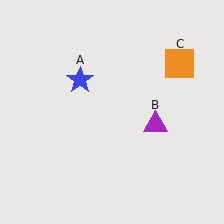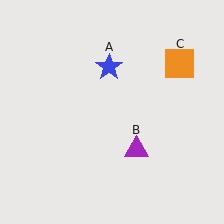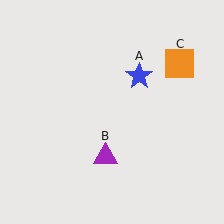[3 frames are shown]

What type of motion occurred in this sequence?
The blue star (object A), purple triangle (object B) rotated clockwise around the center of the scene.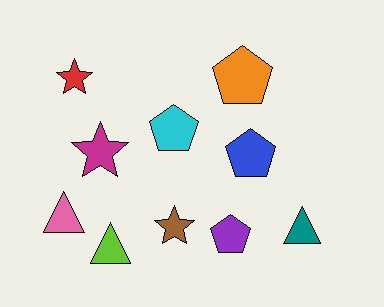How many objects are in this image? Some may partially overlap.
There are 10 objects.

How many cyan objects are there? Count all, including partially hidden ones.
There is 1 cyan object.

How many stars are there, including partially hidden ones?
There are 3 stars.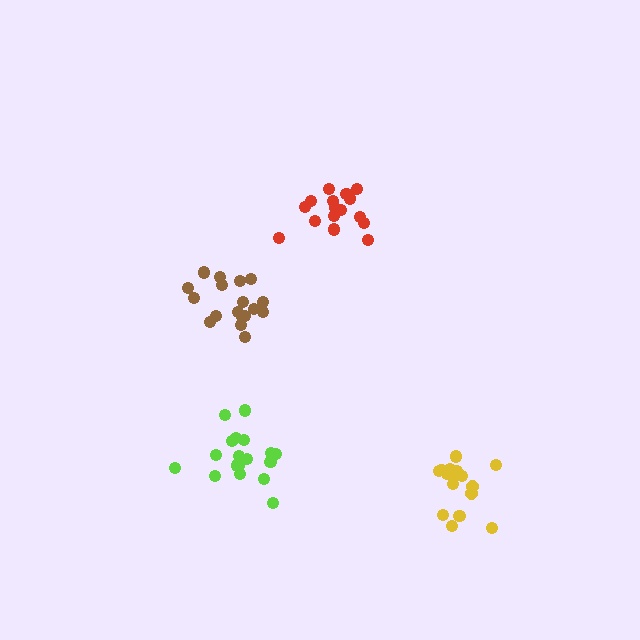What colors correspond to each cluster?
The clusters are colored: red, brown, lime, yellow.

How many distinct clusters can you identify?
There are 4 distinct clusters.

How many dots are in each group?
Group 1: 16 dots, Group 2: 18 dots, Group 3: 18 dots, Group 4: 17 dots (69 total).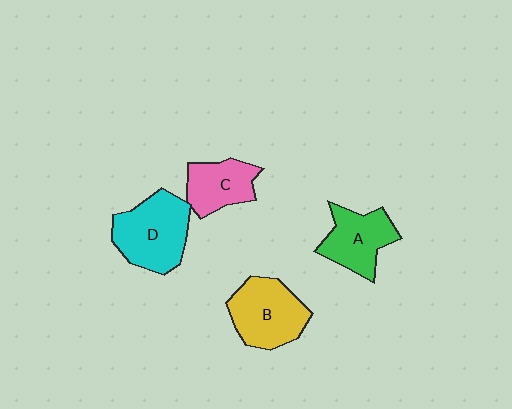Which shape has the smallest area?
Shape C (pink).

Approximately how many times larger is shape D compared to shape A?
Approximately 1.3 times.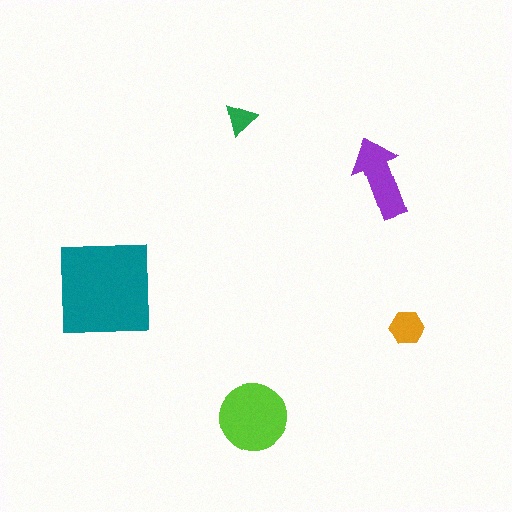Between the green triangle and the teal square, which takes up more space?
The teal square.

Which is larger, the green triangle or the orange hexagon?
The orange hexagon.